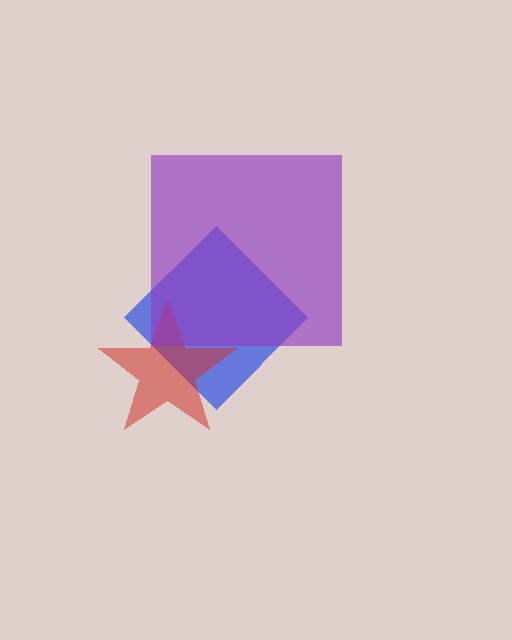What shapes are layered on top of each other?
The layered shapes are: a blue diamond, a red star, a purple square.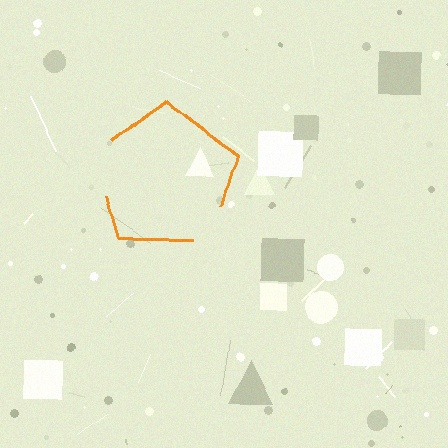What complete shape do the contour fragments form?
The contour fragments form a pentagon.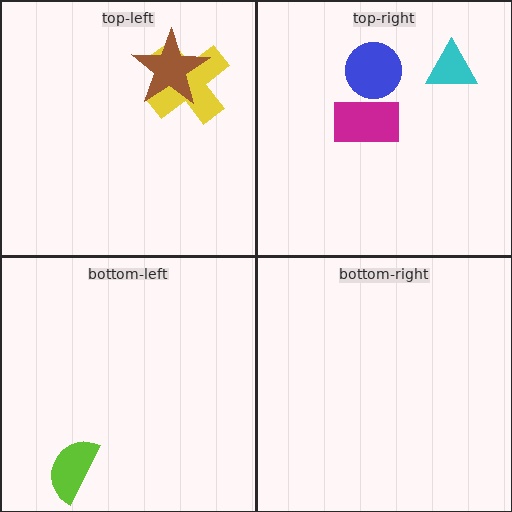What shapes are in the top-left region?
The yellow cross, the brown star.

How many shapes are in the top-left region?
2.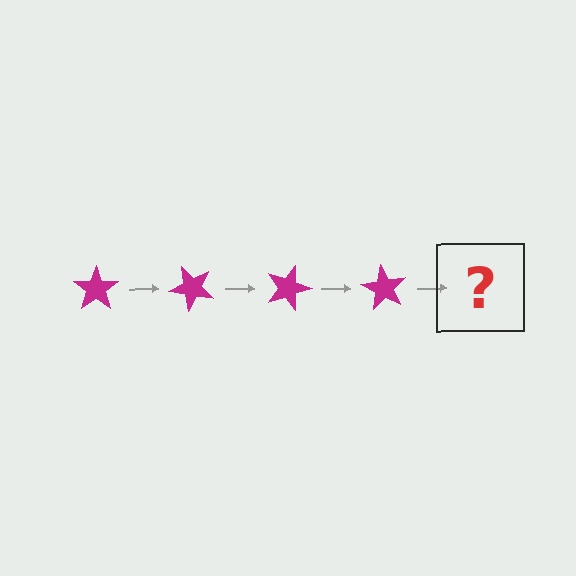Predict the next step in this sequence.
The next step is a magenta star rotated 180 degrees.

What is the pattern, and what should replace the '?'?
The pattern is that the star rotates 45 degrees each step. The '?' should be a magenta star rotated 180 degrees.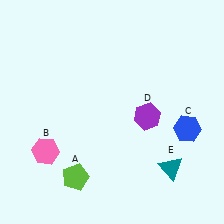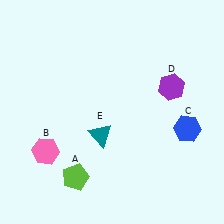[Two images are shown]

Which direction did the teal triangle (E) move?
The teal triangle (E) moved left.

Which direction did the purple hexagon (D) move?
The purple hexagon (D) moved up.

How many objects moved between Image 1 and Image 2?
2 objects moved between the two images.